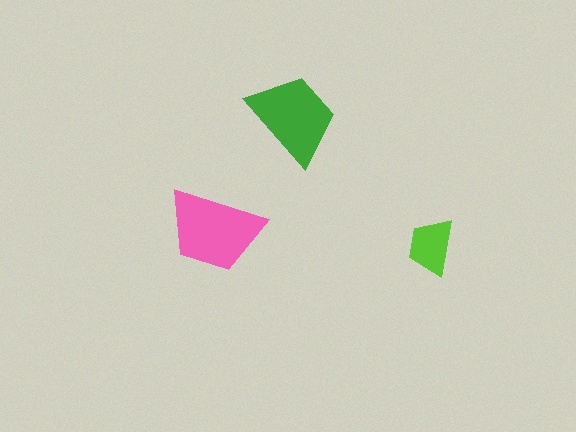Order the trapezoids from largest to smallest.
the pink one, the green one, the lime one.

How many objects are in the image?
There are 3 objects in the image.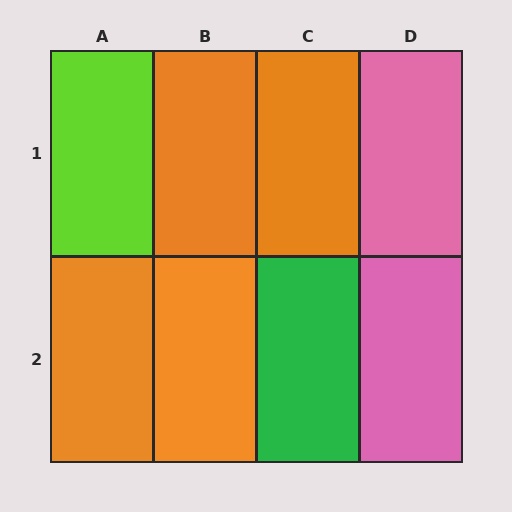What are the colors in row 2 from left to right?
Orange, orange, green, pink.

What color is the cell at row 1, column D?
Pink.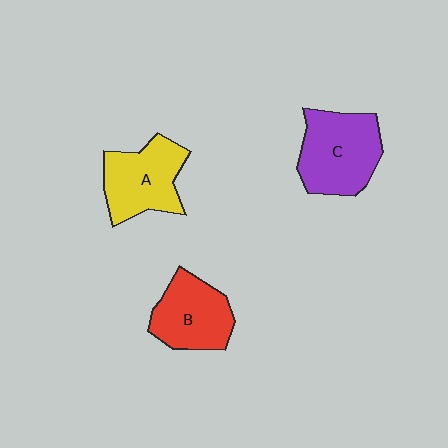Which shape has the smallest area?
Shape B (red).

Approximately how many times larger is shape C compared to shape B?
Approximately 1.2 times.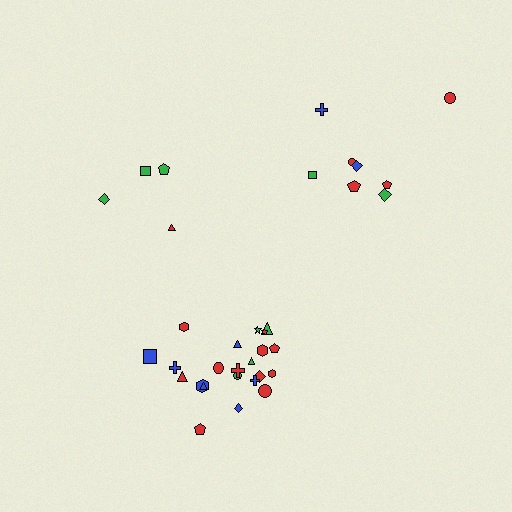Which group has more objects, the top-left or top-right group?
The top-right group.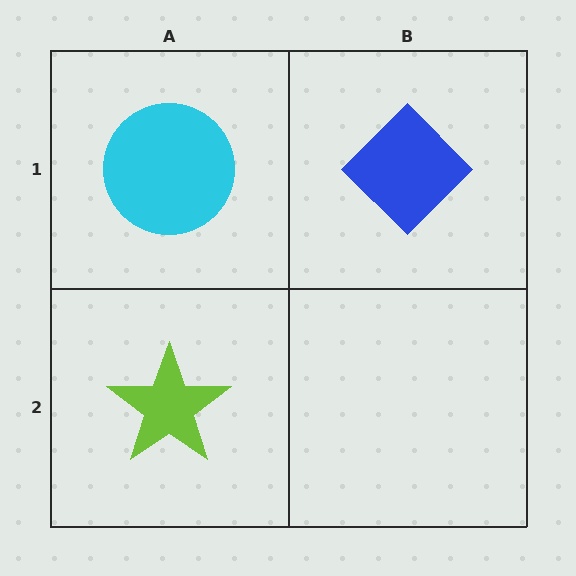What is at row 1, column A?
A cyan circle.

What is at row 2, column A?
A lime star.